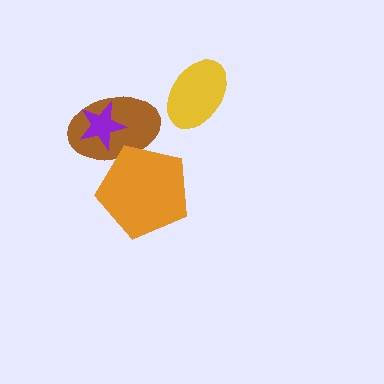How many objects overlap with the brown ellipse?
2 objects overlap with the brown ellipse.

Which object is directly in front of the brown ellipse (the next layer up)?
The purple star is directly in front of the brown ellipse.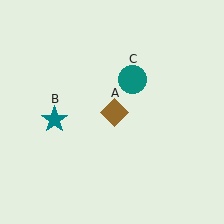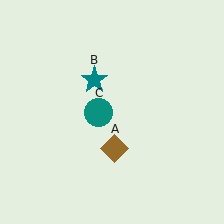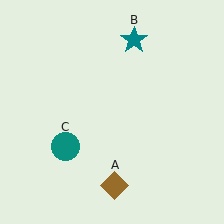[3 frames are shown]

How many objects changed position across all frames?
3 objects changed position: brown diamond (object A), teal star (object B), teal circle (object C).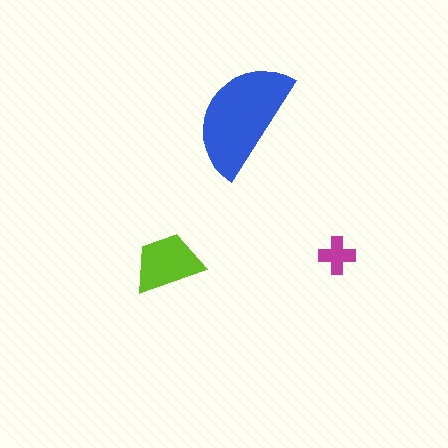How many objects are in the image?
There are 3 objects in the image.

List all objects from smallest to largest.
The magenta cross, the lime trapezoid, the blue semicircle.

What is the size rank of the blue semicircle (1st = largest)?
1st.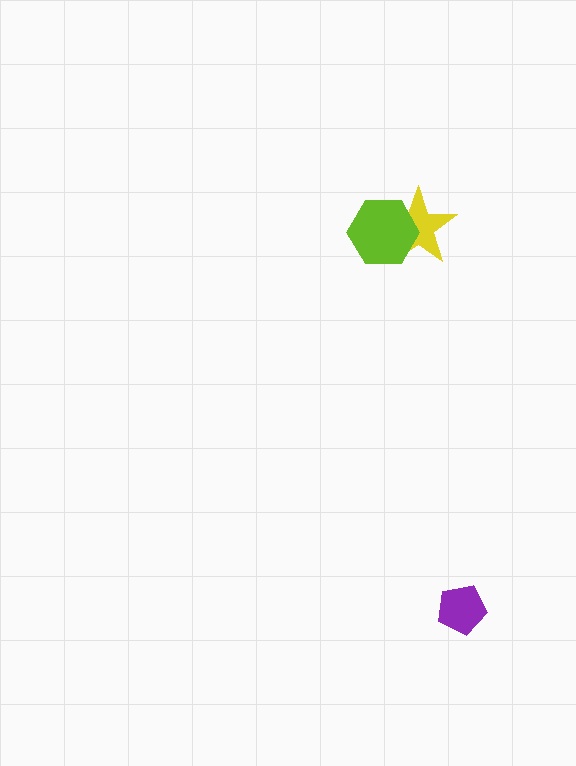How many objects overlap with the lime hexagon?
1 object overlaps with the lime hexagon.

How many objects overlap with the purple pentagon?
0 objects overlap with the purple pentagon.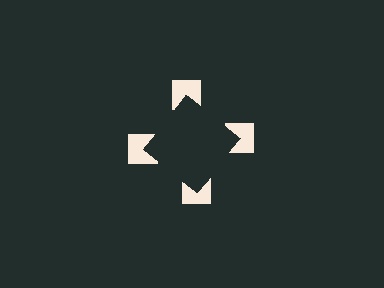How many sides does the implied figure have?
4 sides.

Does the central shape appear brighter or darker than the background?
It typically appears slightly darker than the background, even though no actual brightness change is drawn.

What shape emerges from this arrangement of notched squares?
An illusory square — its edges are inferred from the aligned wedge cuts in the notched squares, not physically drawn.